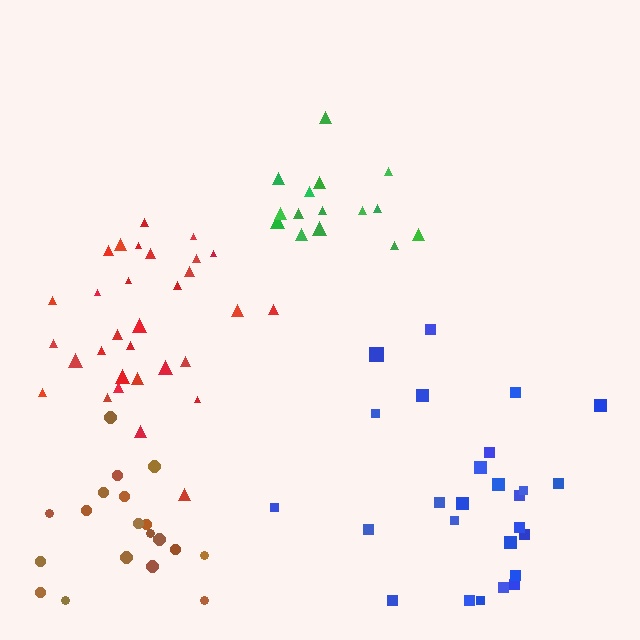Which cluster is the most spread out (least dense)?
Brown.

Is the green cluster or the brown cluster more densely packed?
Green.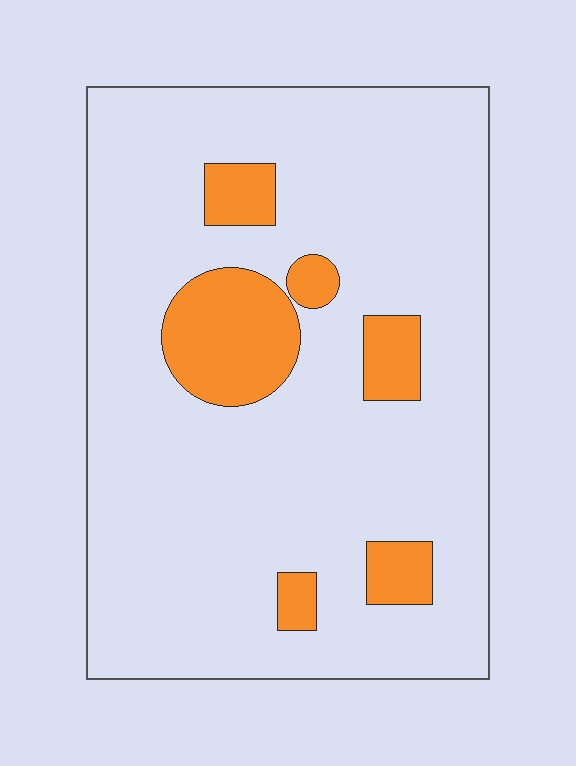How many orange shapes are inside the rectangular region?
6.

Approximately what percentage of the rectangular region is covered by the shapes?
Approximately 15%.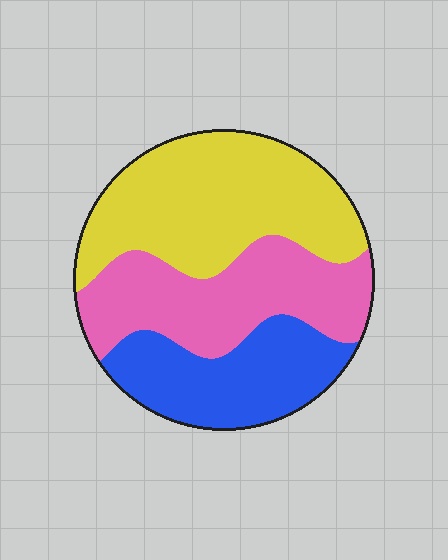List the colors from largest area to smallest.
From largest to smallest: yellow, pink, blue.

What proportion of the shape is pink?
Pink takes up about one third (1/3) of the shape.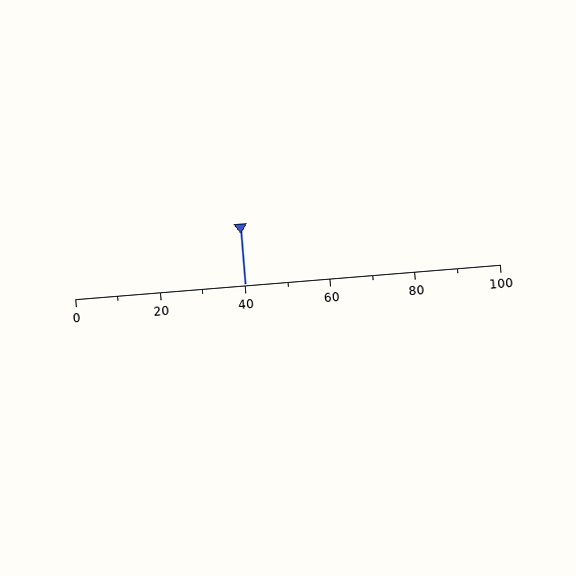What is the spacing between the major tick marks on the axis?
The major ticks are spaced 20 apart.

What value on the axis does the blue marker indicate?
The marker indicates approximately 40.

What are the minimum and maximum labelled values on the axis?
The axis runs from 0 to 100.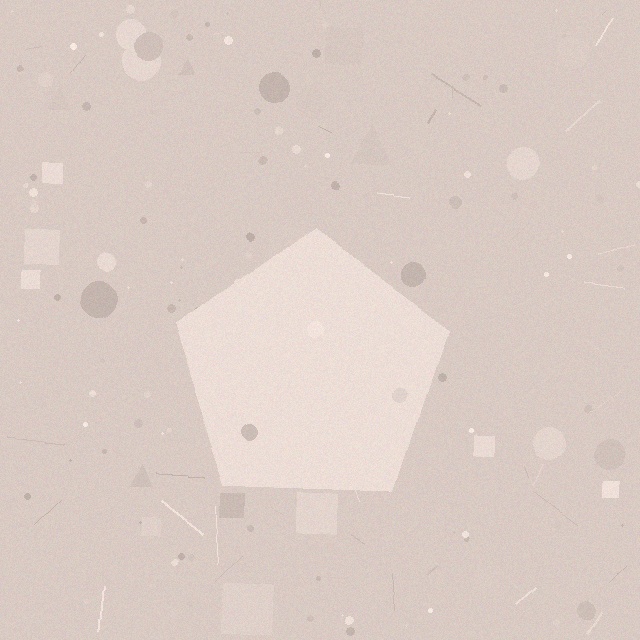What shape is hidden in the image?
A pentagon is hidden in the image.